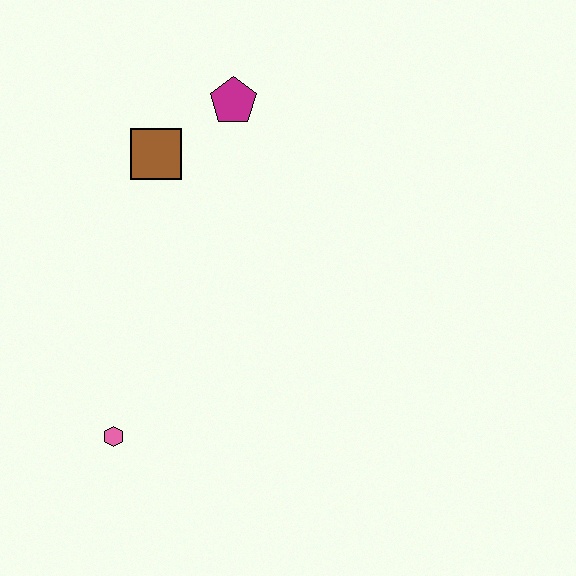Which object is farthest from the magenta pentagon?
The pink hexagon is farthest from the magenta pentagon.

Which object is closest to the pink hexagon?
The brown square is closest to the pink hexagon.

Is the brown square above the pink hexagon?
Yes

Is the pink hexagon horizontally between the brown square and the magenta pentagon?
No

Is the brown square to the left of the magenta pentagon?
Yes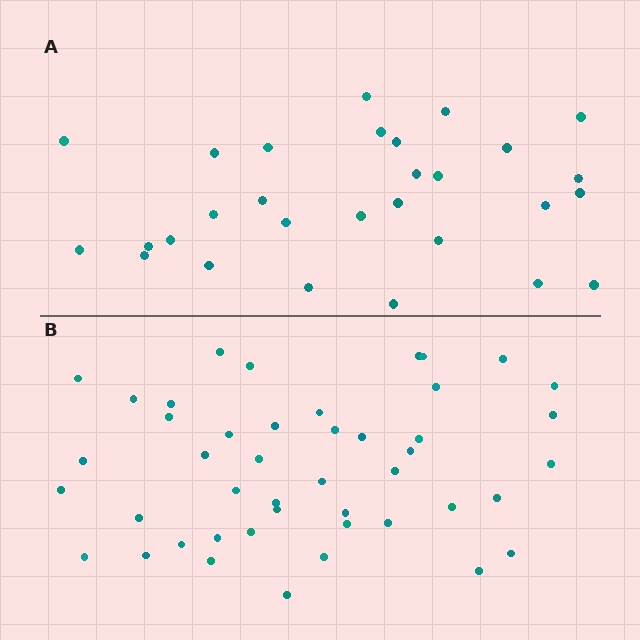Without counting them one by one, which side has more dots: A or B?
Region B (the bottom region) has more dots.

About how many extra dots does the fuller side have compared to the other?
Region B has approximately 15 more dots than region A.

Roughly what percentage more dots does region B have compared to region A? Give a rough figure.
About 55% more.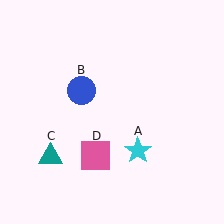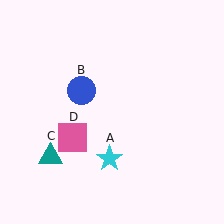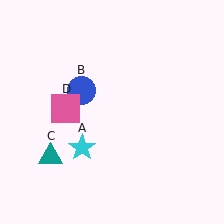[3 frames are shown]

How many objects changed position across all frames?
2 objects changed position: cyan star (object A), pink square (object D).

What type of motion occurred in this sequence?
The cyan star (object A), pink square (object D) rotated clockwise around the center of the scene.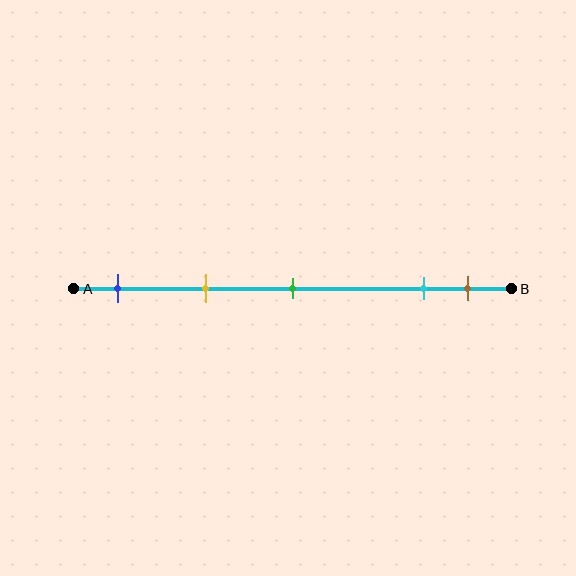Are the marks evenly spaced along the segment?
No, the marks are not evenly spaced.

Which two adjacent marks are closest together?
The cyan and brown marks are the closest adjacent pair.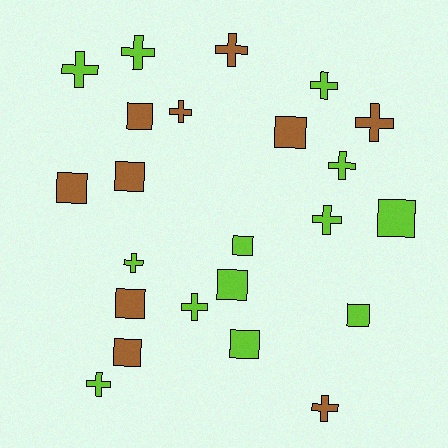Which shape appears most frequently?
Cross, with 12 objects.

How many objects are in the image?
There are 23 objects.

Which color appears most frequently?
Lime, with 13 objects.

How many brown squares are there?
There are 6 brown squares.